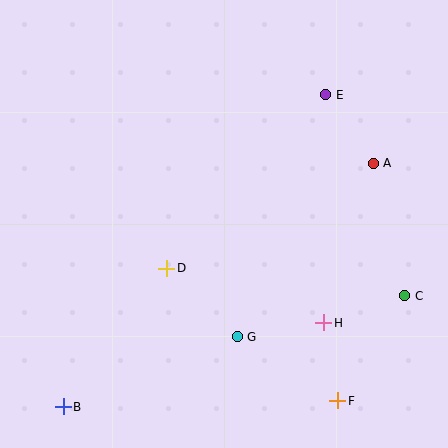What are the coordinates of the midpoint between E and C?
The midpoint between E and C is at (365, 195).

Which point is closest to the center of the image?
Point D at (167, 268) is closest to the center.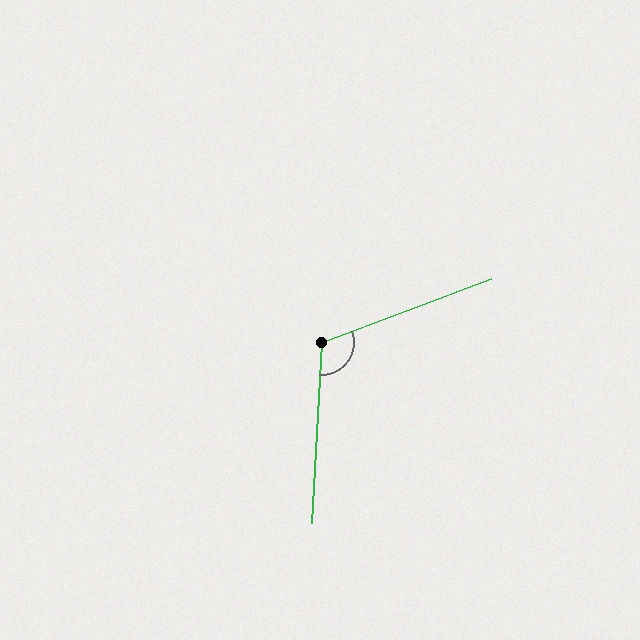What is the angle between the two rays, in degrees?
Approximately 114 degrees.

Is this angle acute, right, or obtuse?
It is obtuse.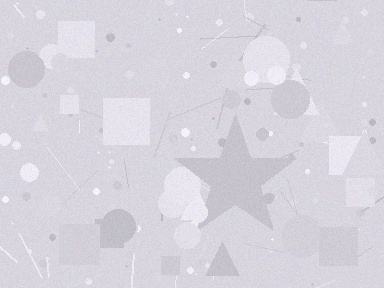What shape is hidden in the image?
A star is hidden in the image.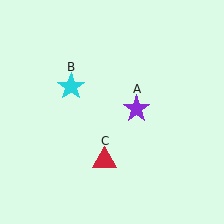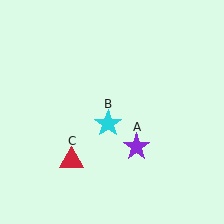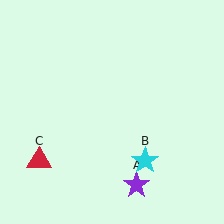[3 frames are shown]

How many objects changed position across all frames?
3 objects changed position: purple star (object A), cyan star (object B), red triangle (object C).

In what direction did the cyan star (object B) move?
The cyan star (object B) moved down and to the right.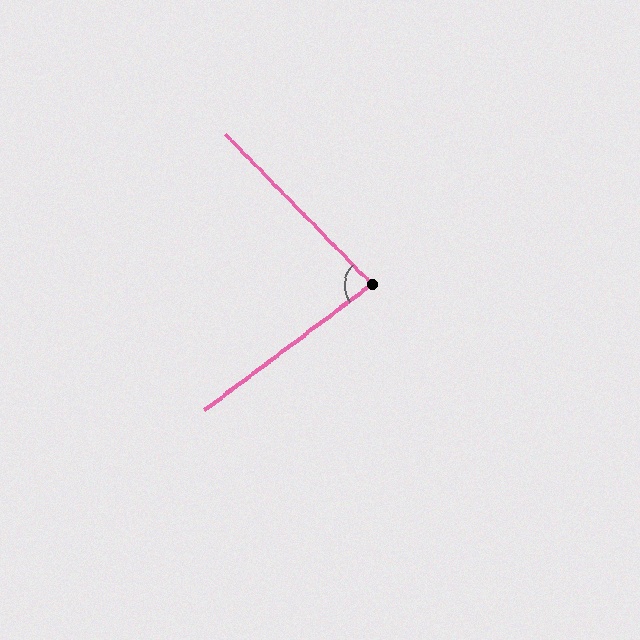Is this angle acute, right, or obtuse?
It is acute.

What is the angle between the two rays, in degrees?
Approximately 83 degrees.